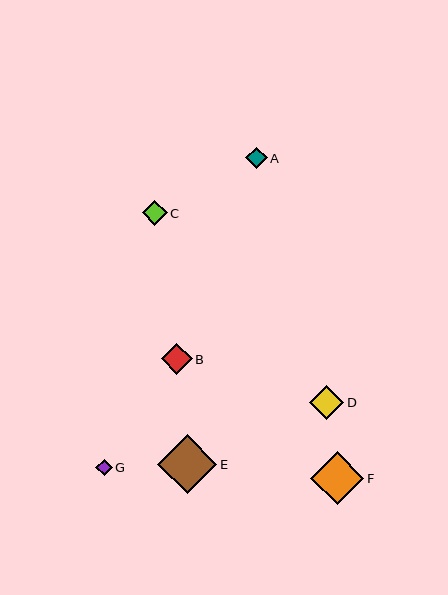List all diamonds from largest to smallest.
From largest to smallest: E, F, D, B, C, A, G.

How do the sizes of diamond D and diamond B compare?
Diamond D and diamond B are approximately the same size.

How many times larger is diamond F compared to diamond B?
Diamond F is approximately 1.7 times the size of diamond B.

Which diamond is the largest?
Diamond E is the largest with a size of approximately 59 pixels.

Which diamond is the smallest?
Diamond G is the smallest with a size of approximately 16 pixels.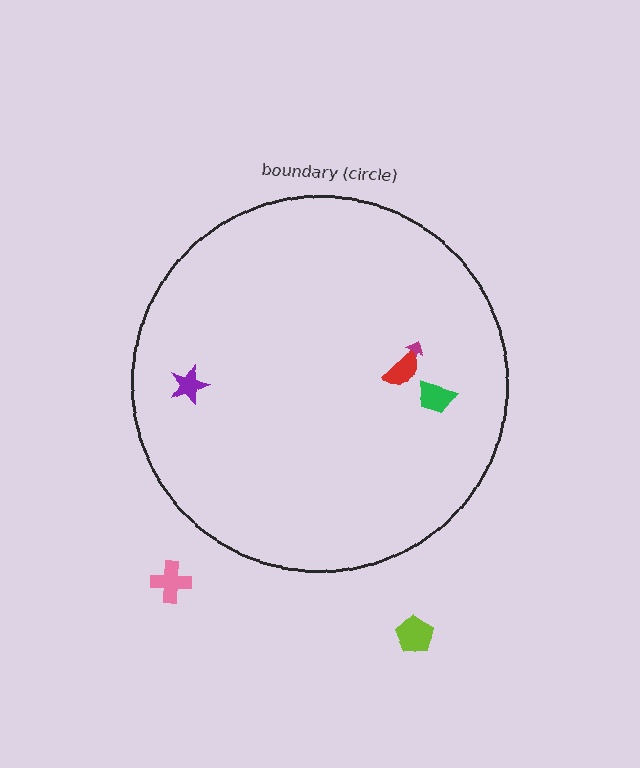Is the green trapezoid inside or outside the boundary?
Inside.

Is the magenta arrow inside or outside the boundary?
Inside.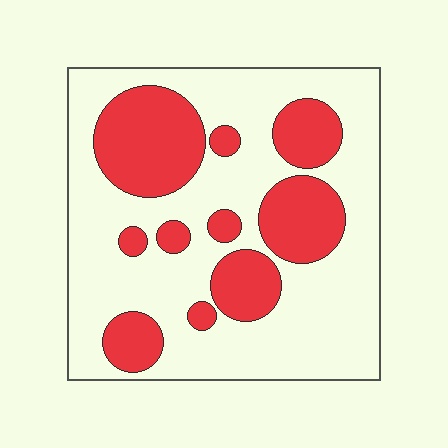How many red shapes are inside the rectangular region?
10.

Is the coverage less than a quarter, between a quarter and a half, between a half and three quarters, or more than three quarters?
Between a quarter and a half.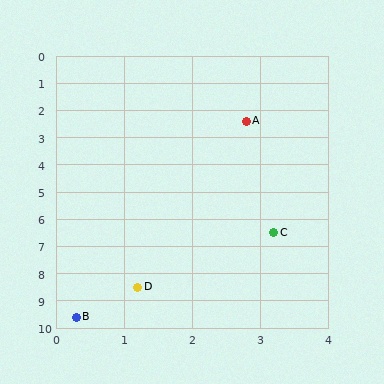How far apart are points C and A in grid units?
Points C and A are about 4.1 grid units apart.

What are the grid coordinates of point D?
Point D is at approximately (1.2, 8.5).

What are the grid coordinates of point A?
Point A is at approximately (2.8, 2.4).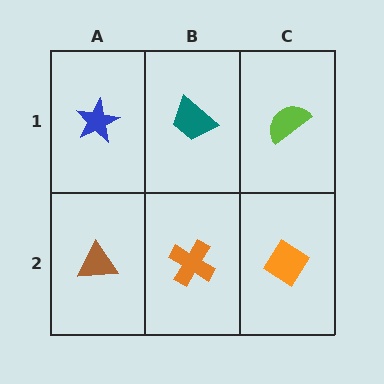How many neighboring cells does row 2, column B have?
3.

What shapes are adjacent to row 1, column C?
An orange diamond (row 2, column C), a teal trapezoid (row 1, column B).